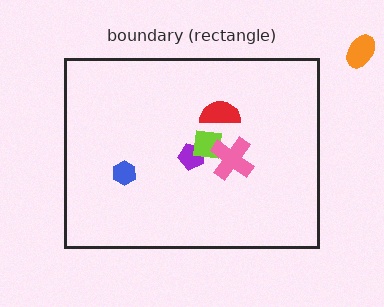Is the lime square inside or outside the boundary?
Inside.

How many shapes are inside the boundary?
5 inside, 1 outside.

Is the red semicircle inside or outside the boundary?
Inside.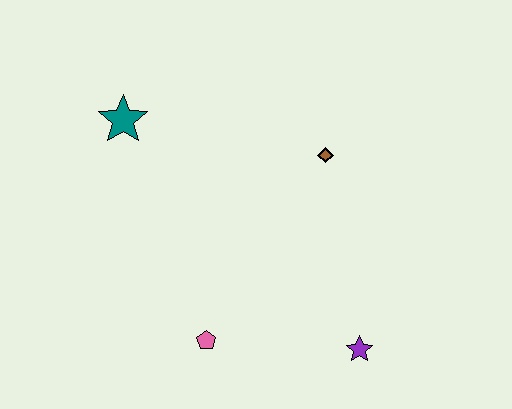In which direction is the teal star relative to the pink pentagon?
The teal star is above the pink pentagon.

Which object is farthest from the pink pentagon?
The teal star is farthest from the pink pentagon.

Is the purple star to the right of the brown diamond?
Yes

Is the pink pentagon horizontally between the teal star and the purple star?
Yes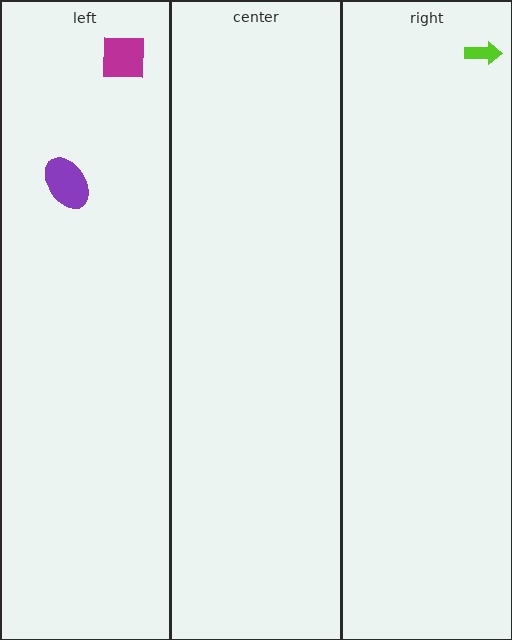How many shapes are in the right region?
1.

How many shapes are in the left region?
2.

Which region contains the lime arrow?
The right region.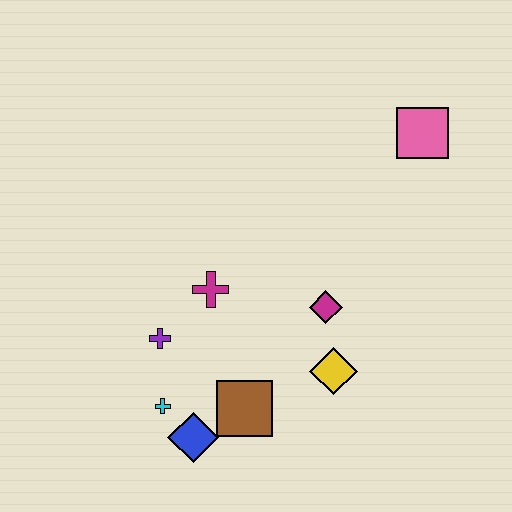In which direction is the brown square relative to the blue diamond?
The brown square is to the right of the blue diamond.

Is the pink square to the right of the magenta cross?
Yes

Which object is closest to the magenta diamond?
The yellow diamond is closest to the magenta diamond.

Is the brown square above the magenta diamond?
No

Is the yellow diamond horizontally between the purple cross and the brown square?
No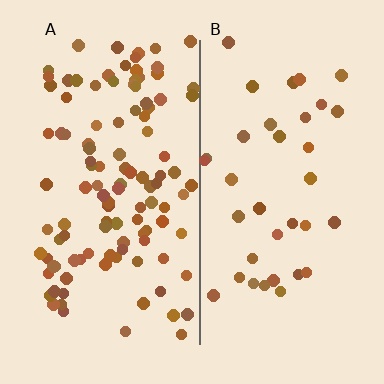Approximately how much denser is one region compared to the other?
Approximately 3.1× — region A over region B.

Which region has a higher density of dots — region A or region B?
A (the left).